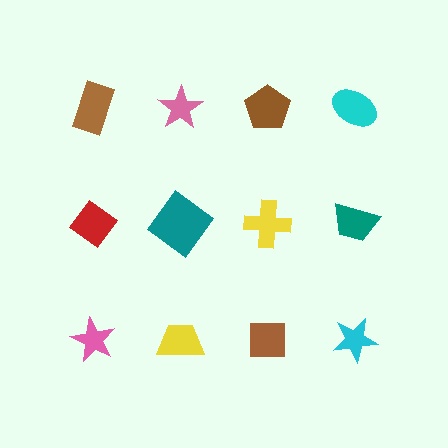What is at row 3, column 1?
A pink star.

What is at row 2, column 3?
A yellow cross.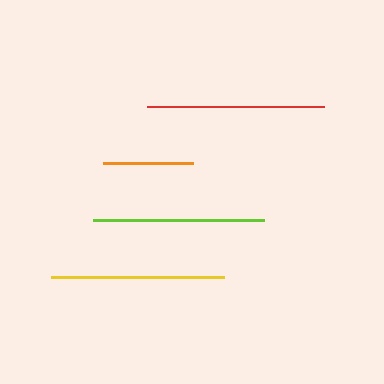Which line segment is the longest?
The red line is the longest at approximately 177 pixels.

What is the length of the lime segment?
The lime segment is approximately 171 pixels long.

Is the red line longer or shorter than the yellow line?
The red line is longer than the yellow line.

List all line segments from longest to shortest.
From longest to shortest: red, yellow, lime, orange.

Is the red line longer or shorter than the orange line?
The red line is longer than the orange line.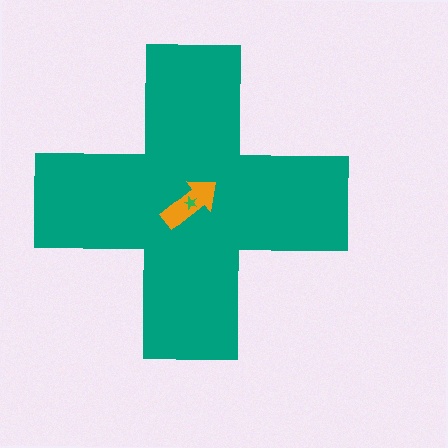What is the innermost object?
The green star.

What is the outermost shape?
The teal cross.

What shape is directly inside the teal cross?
The orange arrow.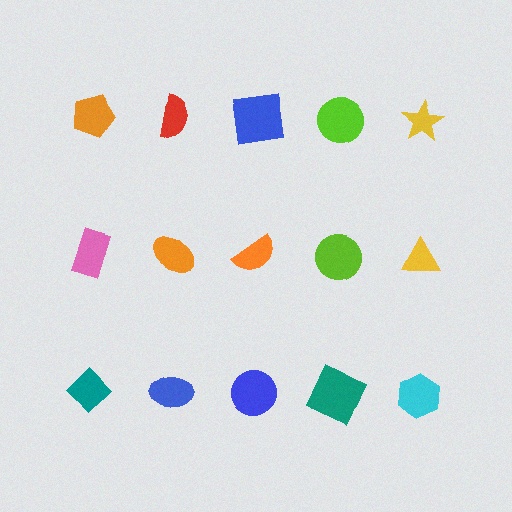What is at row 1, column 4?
A lime circle.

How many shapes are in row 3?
5 shapes.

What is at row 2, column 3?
An orange semicircle.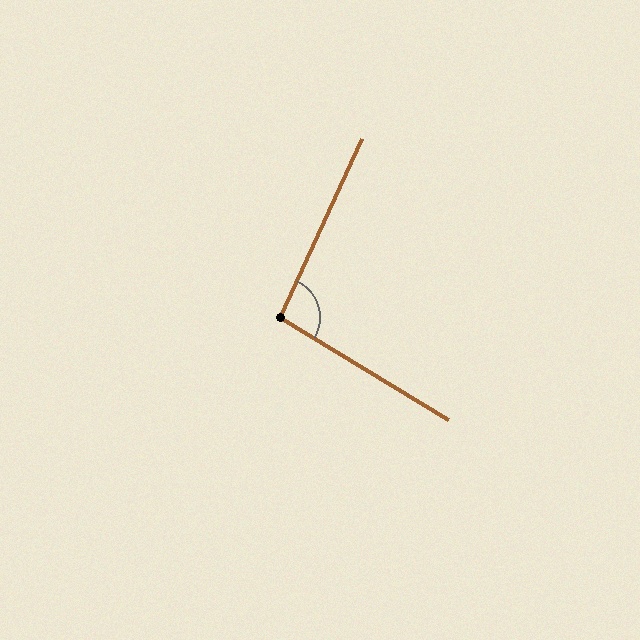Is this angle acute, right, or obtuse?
It is obtuse.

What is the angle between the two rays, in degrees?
Approximately 97 degrees.